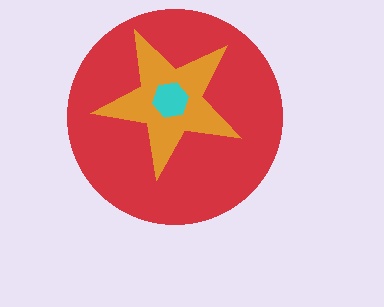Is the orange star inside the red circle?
Yes.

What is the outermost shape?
The red circle.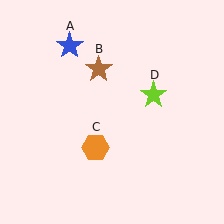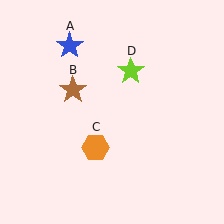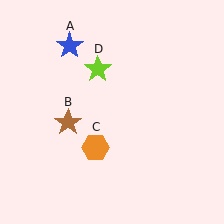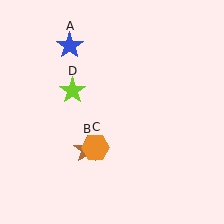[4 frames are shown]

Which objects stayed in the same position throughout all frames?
Blue star (object A) and orange hexagon (object C) remained stationary.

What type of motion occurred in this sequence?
The brown star (object B), lime star (object D) rotated counterclockwise around the center of the scene.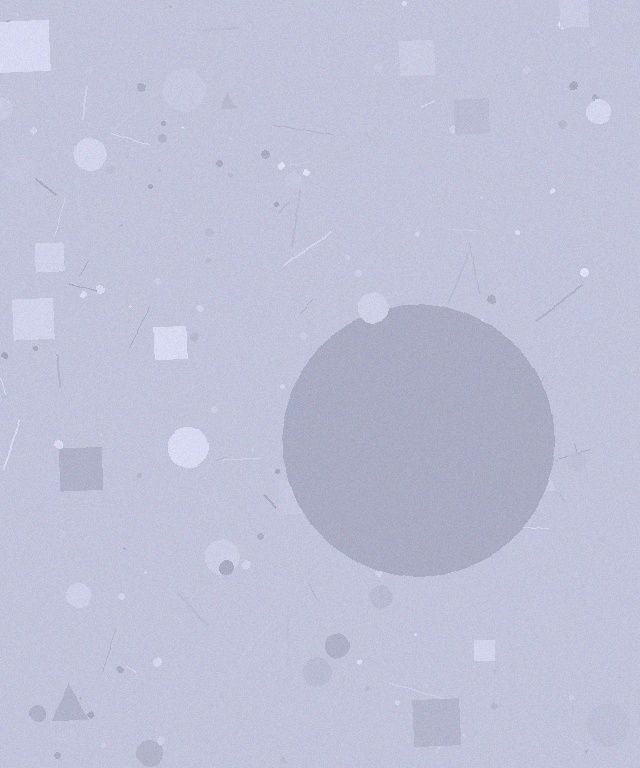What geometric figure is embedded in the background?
A circle is embedded in the background.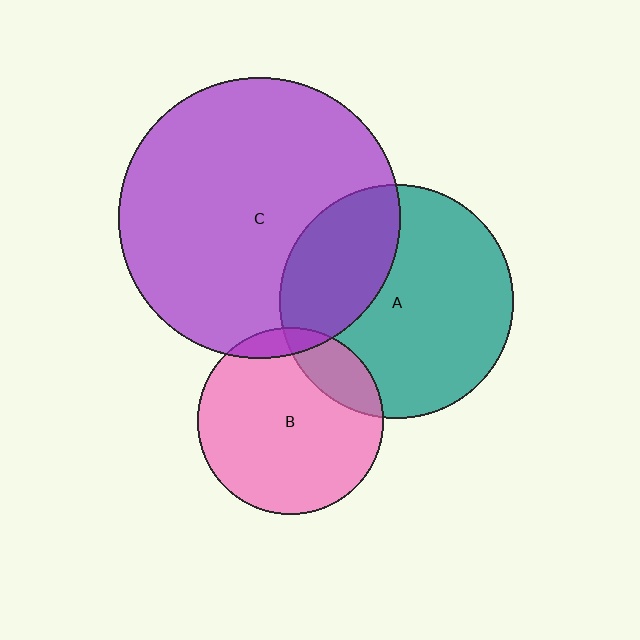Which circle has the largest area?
Circle C (purple).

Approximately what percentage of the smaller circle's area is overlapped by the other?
Approximately 30%.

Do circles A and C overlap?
Yes.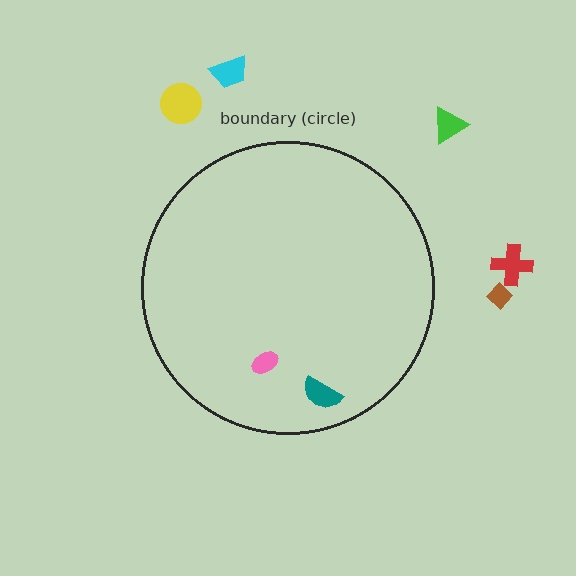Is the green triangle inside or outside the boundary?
Outside.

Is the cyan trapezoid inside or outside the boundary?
Outside.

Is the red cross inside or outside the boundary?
Outside.